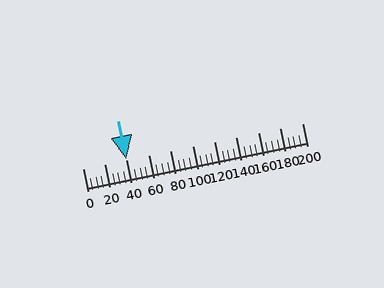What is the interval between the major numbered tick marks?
The major tick marks are spaced 20 units apart.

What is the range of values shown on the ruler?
The ruler shows values from 0 to 200.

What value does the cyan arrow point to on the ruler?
The cyan arrow points to approximately 40.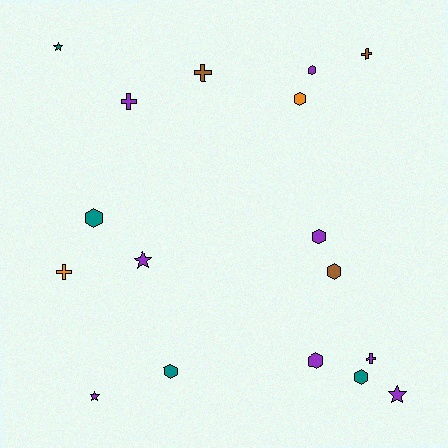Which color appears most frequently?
Purple, with 8 objects.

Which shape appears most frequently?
Hexagon, with 8 objects.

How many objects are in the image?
There are 17 objects.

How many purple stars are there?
There are 3 purple stars.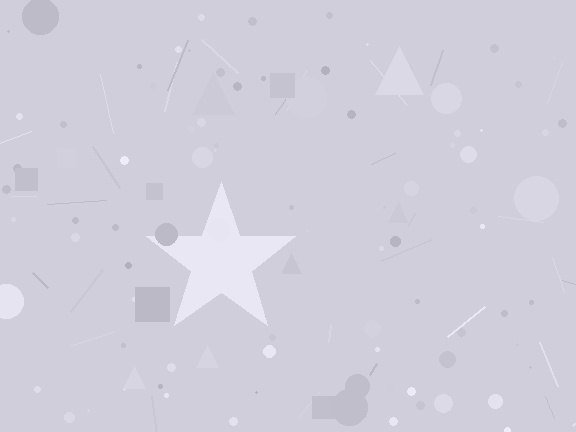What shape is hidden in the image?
A star is hidden in the image.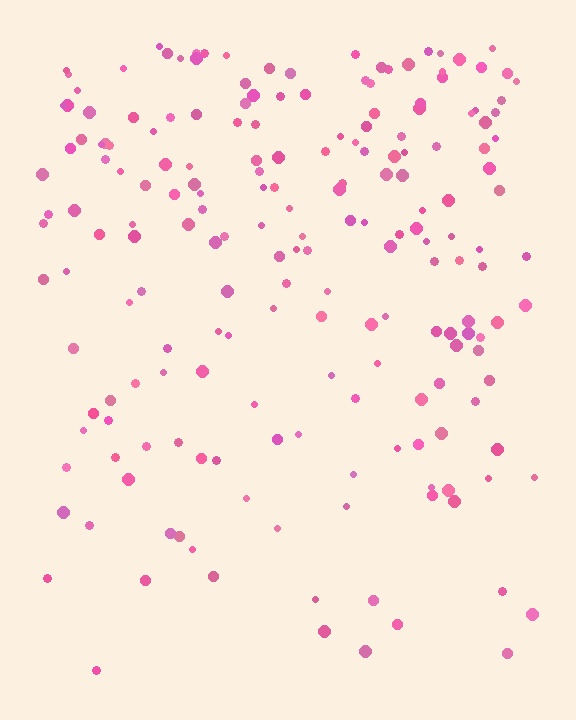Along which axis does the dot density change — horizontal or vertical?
Vertical.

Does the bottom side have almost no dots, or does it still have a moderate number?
Still a moderate number, just noticeably fewer than the top.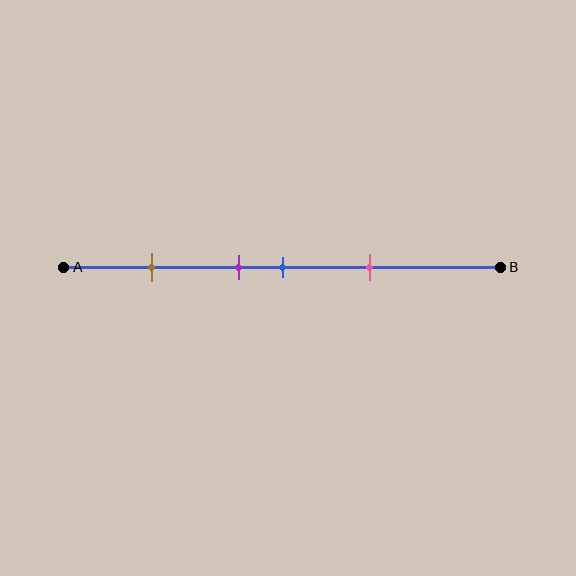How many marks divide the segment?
There are 4 marks dividing the segment.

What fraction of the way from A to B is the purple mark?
The purple mark is approximately 40% (0.4) of the way from A to B.